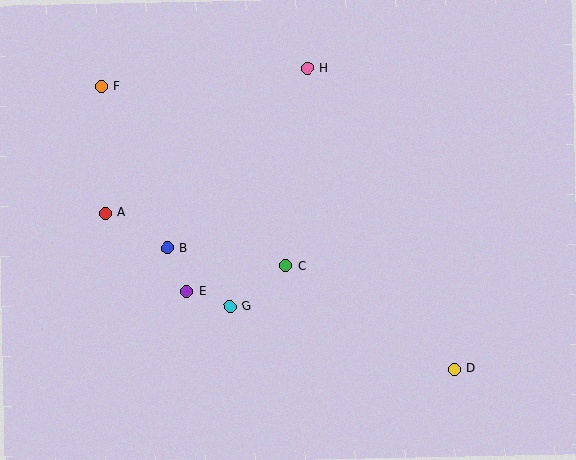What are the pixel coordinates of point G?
Point G is at (230, 306).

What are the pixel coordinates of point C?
Point C is at (285, 266).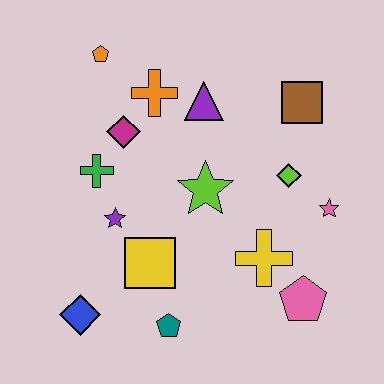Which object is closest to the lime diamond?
The pink star is closest to the lime diamond.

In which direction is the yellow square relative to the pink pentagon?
The yellow square is to the left of the pink pentagon.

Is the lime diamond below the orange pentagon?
Yes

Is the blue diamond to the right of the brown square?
No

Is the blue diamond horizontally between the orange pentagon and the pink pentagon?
No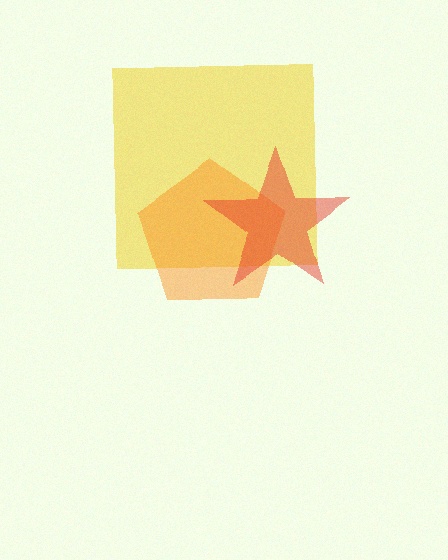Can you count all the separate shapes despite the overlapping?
Yes, there are 3 separate shapes.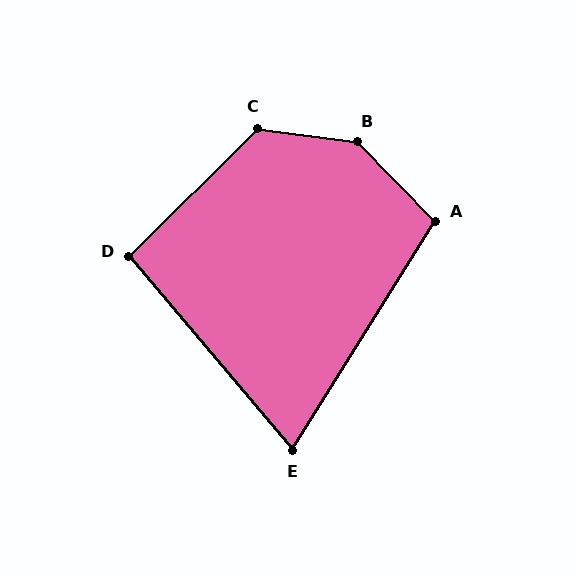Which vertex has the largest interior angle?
B, at approximately 142 degrees.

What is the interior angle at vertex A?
Approximately 103 degrees (obtuse).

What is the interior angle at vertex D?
Approximately 95 degrees (approximately right).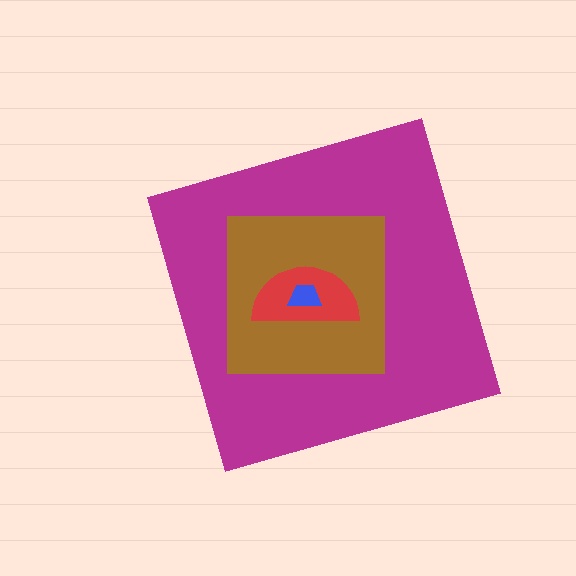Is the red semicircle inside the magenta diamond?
Yes.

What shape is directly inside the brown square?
The red semicircle.